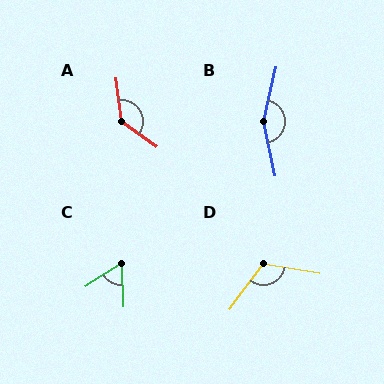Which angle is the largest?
B, at approximately 155 degrees.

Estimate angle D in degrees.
Approximately 117 degrees.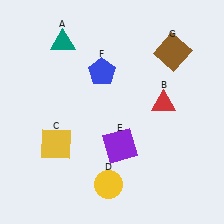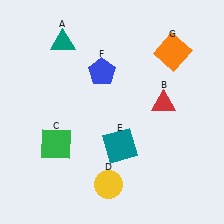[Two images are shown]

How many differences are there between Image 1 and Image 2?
There are 3 differences between the two images.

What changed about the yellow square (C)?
In Image 1, C is yellow. In Image 2, it changed to green.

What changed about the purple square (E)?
In Image 1, E is purple. In Image 2, it changed to teal.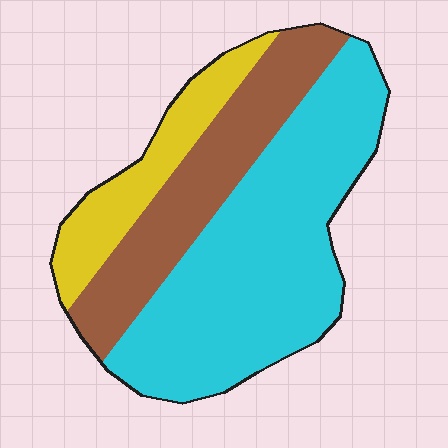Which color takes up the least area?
Yellow, at roughly 15%.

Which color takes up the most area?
Cyan, at roughly 55%.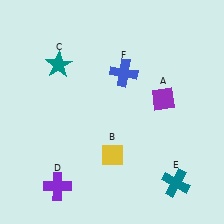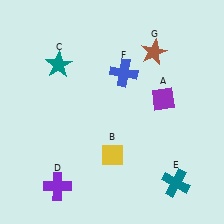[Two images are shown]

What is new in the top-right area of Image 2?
A brown star (G) was added in the top-right area of Image 2.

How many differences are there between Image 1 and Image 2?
There is 1 difference between the two images.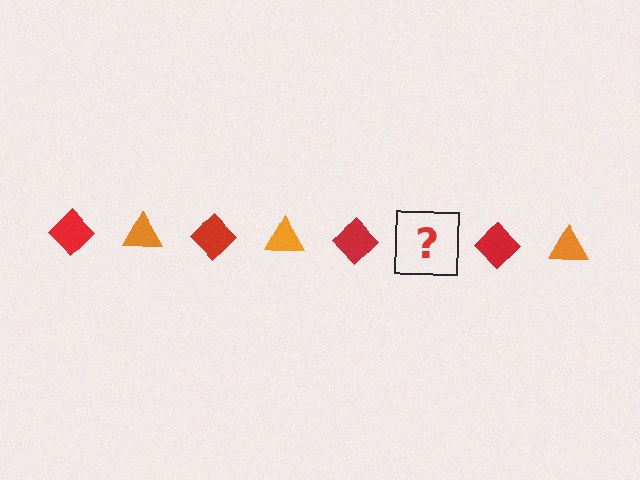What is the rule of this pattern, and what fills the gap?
The rule is that the pattern alternates between red diamond and orange triangle. The gap should be filled with an orange triangle.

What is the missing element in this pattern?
The missing element is an orange triangle.